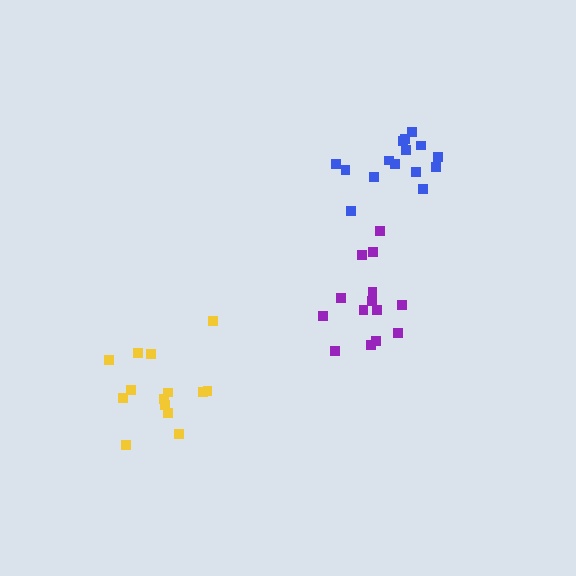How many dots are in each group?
Group 1: 15 dots, Group 2: 14 dots, Group 3: 14 dots (43 total).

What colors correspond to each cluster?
The clusters are colored: blue, purple, yellow.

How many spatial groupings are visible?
There are 3 spatial groupings.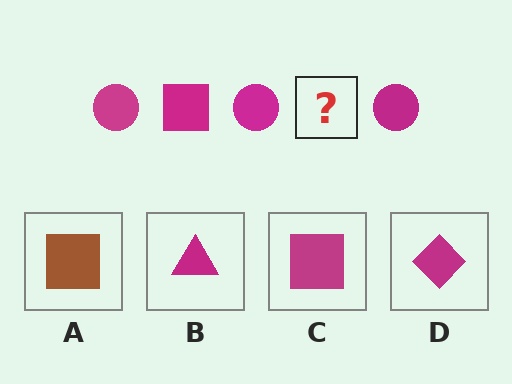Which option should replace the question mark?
Option C.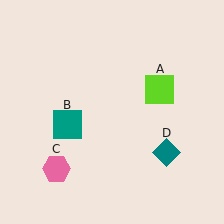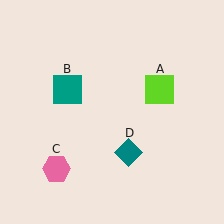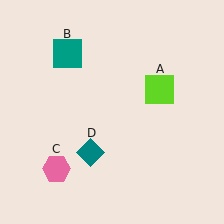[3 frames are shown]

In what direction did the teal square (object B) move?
The teal square (object B) moved up.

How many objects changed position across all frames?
2 objects changed position: teal square (object B), teal diamond (object D).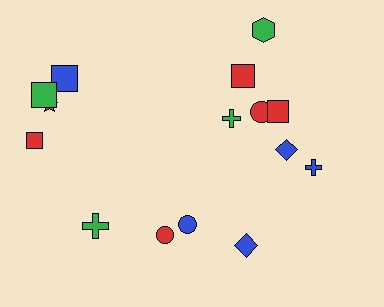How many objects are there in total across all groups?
There are 15 objects.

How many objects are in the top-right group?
There are 7 objects.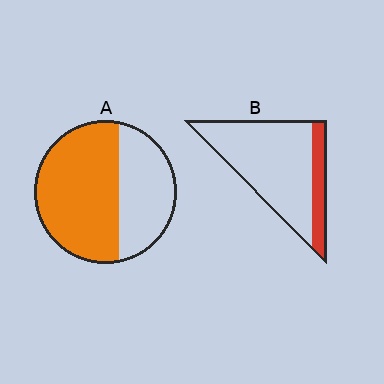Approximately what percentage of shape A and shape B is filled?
A is approximately 60% and B is approximately 20%.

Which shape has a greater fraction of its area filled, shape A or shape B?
Shape A.